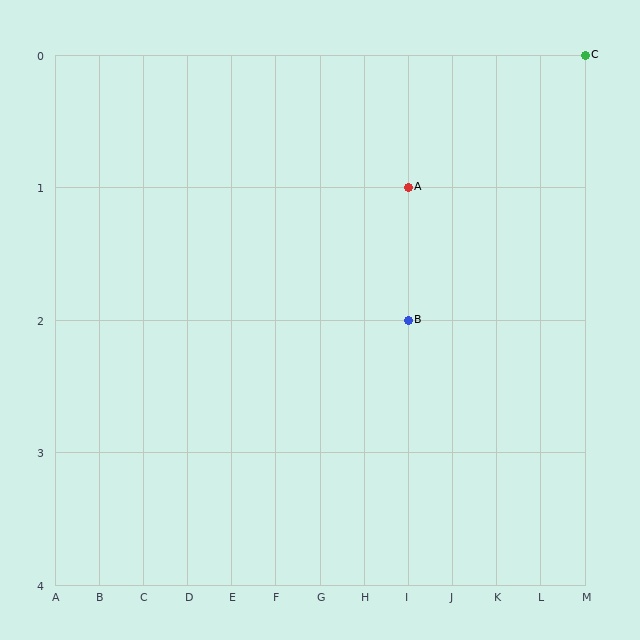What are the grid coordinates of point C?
Point C is at grid coordinates (M, 0).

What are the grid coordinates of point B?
Point B is at grid coordinates (I, 2).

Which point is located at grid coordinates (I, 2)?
Point B is at (I, 2).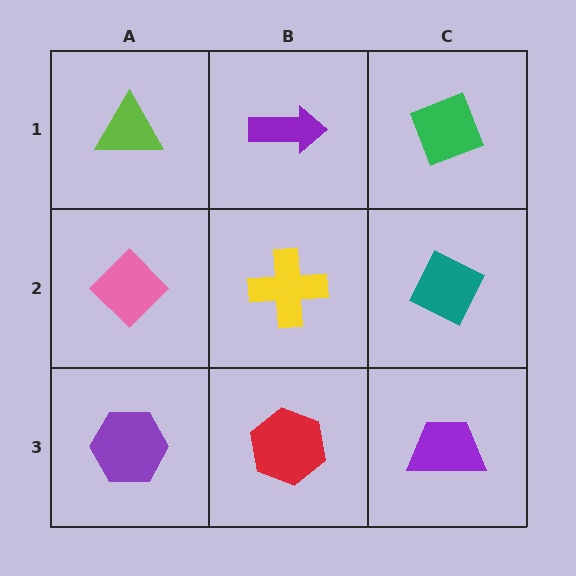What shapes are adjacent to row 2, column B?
A purple arrow (row 1, column B), a red hexagon (row 3, column B), a pink diamond (row 2, column A), a teal diamond (row 2, column C).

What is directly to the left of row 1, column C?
A purple arrow.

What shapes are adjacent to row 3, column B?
A yellow cross (row 2, column B), a purple hexagon (row 3, column A), a purple trapezoid (row 3, column C).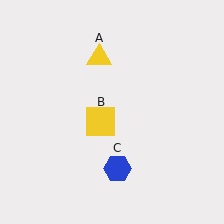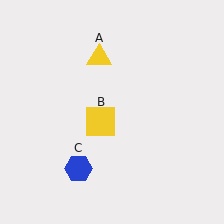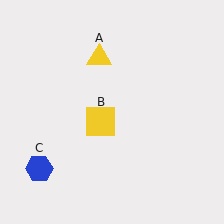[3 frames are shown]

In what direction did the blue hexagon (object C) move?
The blue hexagon (object C) moved left.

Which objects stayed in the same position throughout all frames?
Yellow triangle (object A) and yellow square (object B) remained stationary.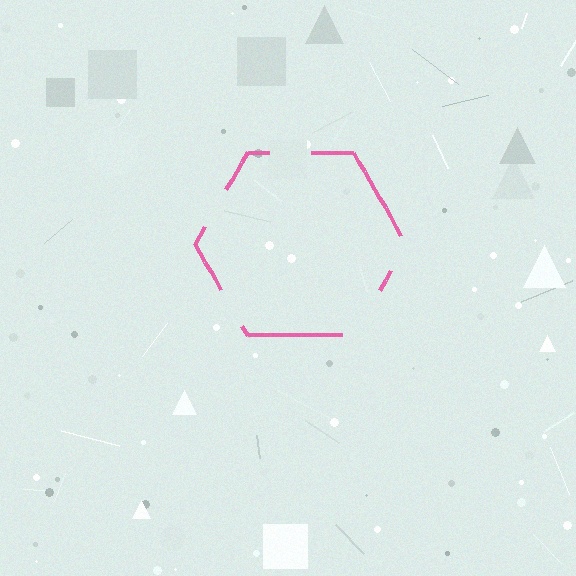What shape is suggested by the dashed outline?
The dashed outline suggests a hexagon.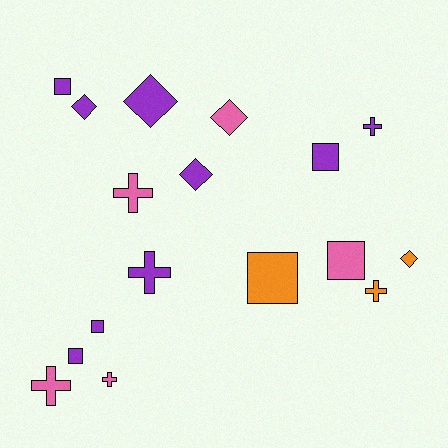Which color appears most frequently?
Purple, with 9 objects.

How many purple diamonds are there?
There are 3 purple diamonds.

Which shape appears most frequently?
Square, with 6 objects.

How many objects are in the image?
There are 17 objects.